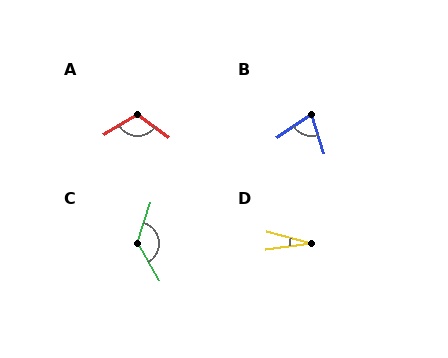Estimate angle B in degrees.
Approximately 74 degrees.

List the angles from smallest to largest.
D (22°), B (74°), A (112°), C (132°).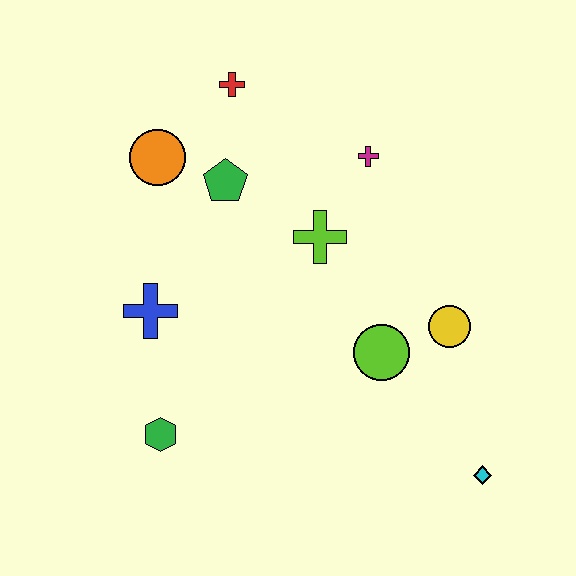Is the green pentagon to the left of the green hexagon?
No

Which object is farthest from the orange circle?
The cyan diamond is farthest from the orange circle.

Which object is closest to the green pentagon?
The orange circle is closest to the green pentagon.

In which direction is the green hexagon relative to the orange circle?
The green hexagon is below the orange circle.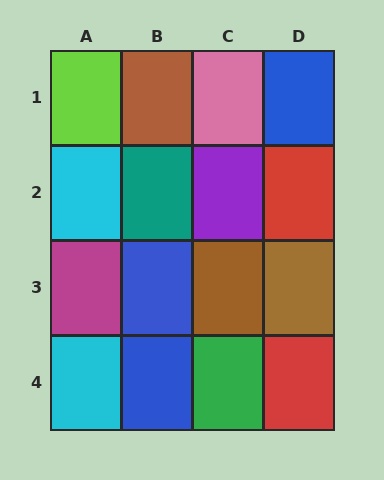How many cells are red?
2 cells are red.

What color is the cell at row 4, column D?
Red.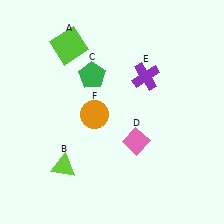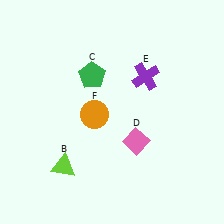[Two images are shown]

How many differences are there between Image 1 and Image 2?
There is 1 difference between the two images.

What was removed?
The lime square (A) was removed in Image 2.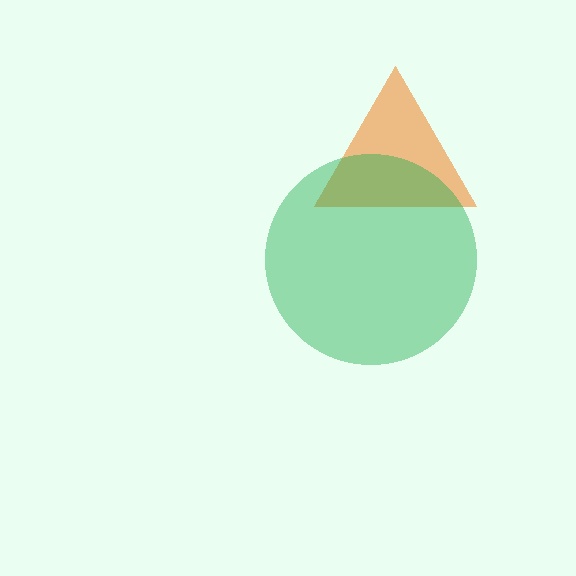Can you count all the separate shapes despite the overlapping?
Yes, there are 2 separate shapes.